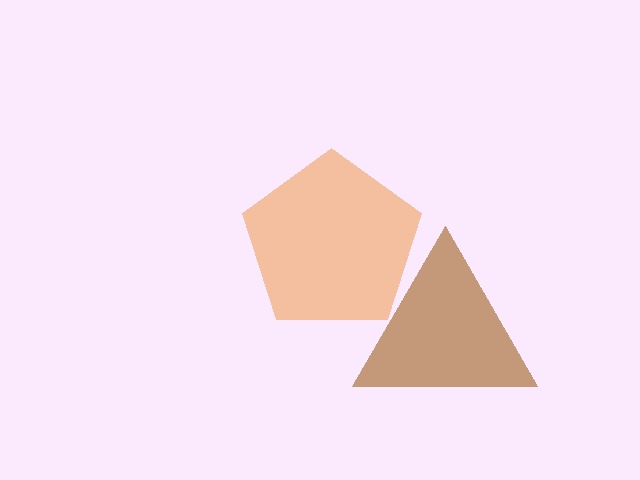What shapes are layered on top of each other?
The layered shapes are: a brown triangle, an orange pentagon.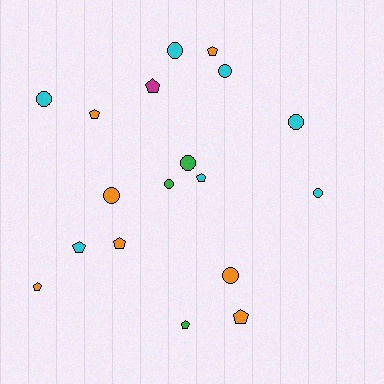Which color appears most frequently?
Cyan, with 7 objects.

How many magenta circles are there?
There are no magenta circles.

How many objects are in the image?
There are 18 objects.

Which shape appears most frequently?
Pentagon, with 9 objects.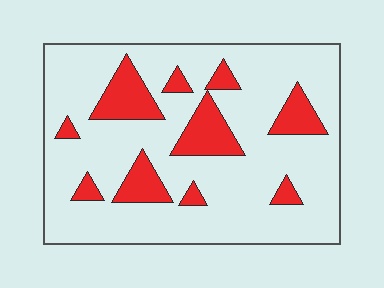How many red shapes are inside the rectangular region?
10.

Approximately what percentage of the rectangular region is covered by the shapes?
Approximately 20%.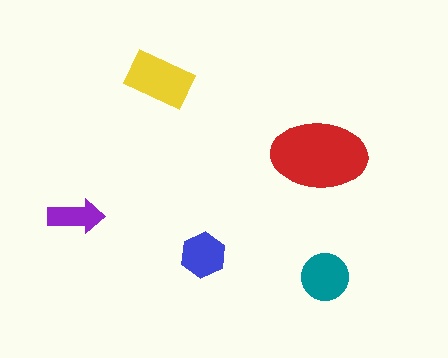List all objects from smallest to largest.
The purple arrow, the blue hexagon, the teal circle, the yellow rectangle, the red ellipse.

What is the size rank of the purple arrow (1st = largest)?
5th.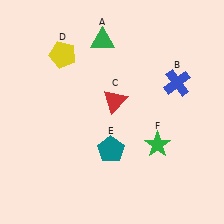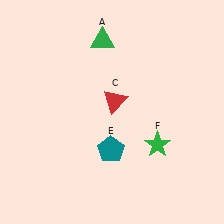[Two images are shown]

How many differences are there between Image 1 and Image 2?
There are 2 differences between the two images.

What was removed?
The yellow pentagon (D), the blue cross (B) were removed in Image 2.